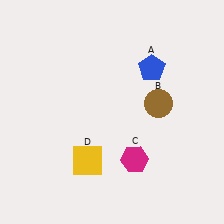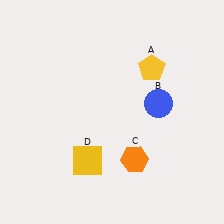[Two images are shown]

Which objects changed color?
A changed from blue to yellow. B changed from brown to blue. C changed from magenta to orange.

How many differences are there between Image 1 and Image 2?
There are 3 differences between the two images.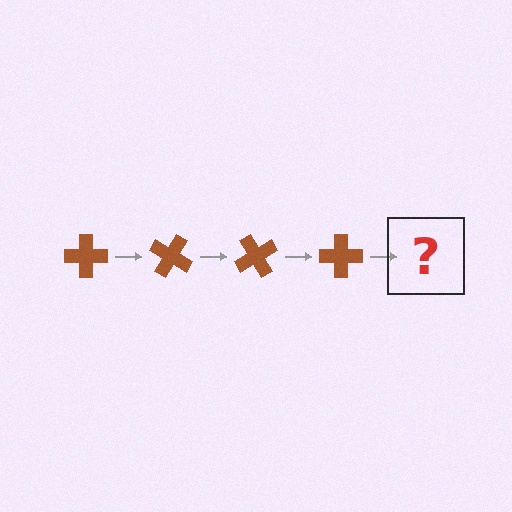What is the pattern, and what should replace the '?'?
The pattern is that the cross rotates 30 degrees each step. The '?' should be a brown cross rotated 120 degrees.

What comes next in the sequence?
The next element should be a brown cross rotated 120 degrees.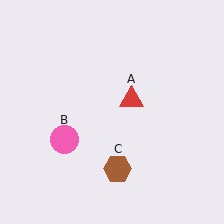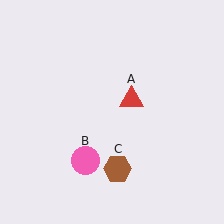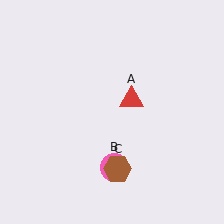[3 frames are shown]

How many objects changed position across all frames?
1 object changed position: pink circle (object B).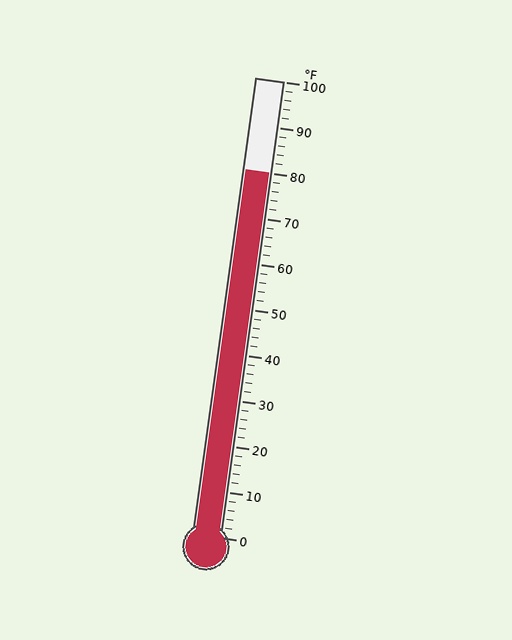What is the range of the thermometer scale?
The thermometer scale ranges from 0°F to 100°F.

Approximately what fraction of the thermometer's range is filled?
The thermometer is filled to approximately 80% of its range.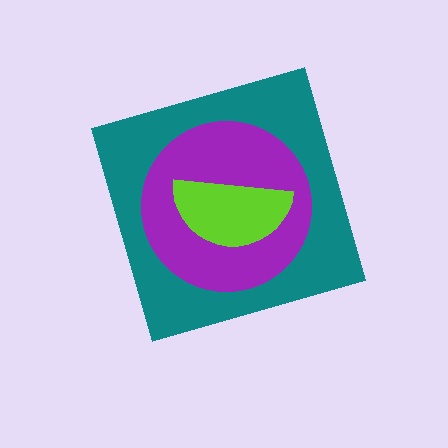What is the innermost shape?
The lime semicircle.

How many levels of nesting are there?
3.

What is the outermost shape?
The teal diamond.